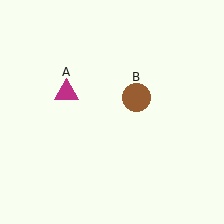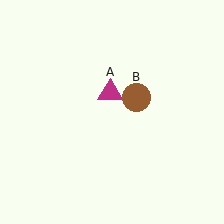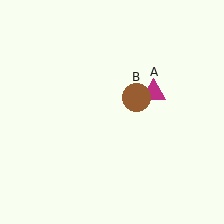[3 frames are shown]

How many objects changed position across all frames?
1 object changed position: magenta triangle (object A).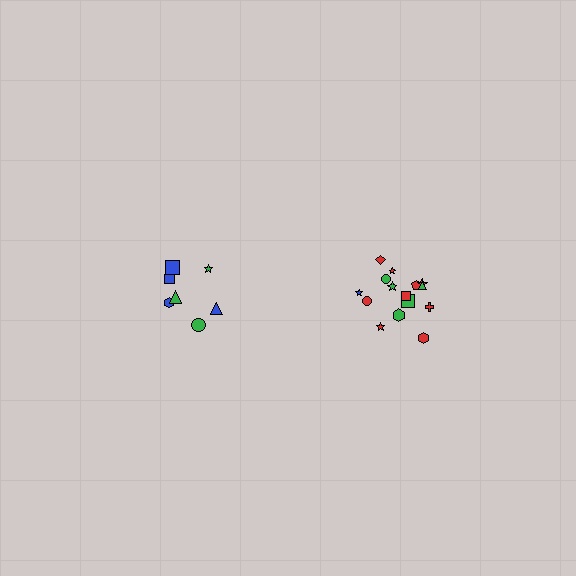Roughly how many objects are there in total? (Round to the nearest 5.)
Roughly 20 objects in total.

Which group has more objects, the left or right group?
The right group.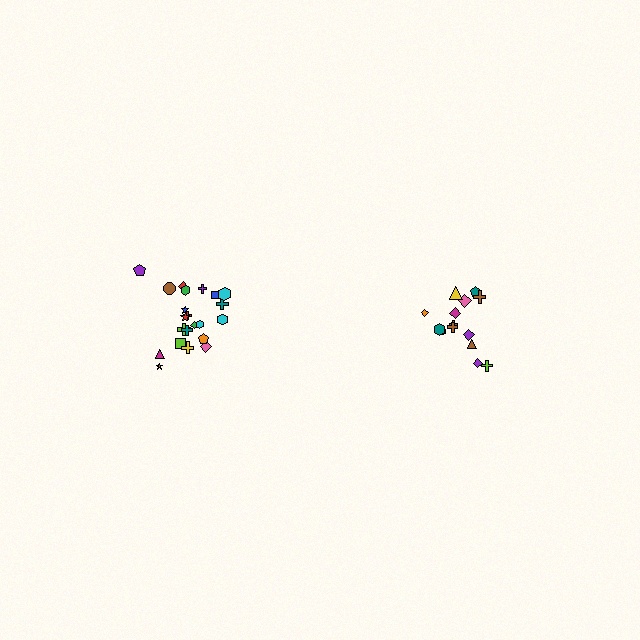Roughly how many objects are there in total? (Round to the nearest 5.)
Roughly 35 objects in total.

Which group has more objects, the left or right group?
The left group.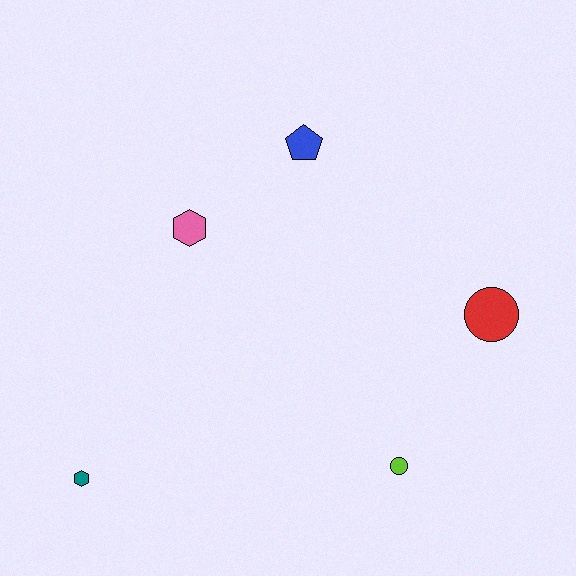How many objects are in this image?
There are 5 objects.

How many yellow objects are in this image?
There are no yellow objects.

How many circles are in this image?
There are 2 circles.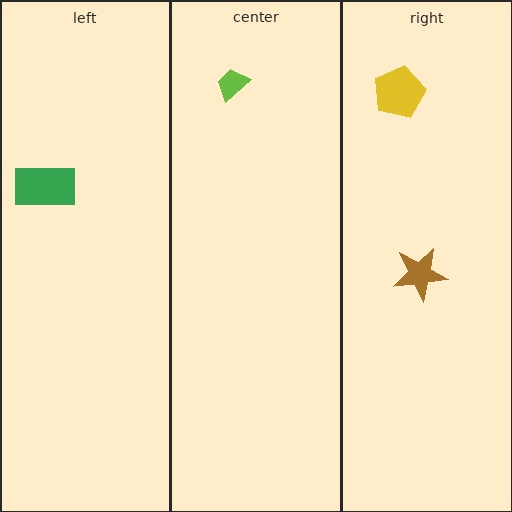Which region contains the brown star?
The right region.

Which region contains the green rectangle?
The left region.